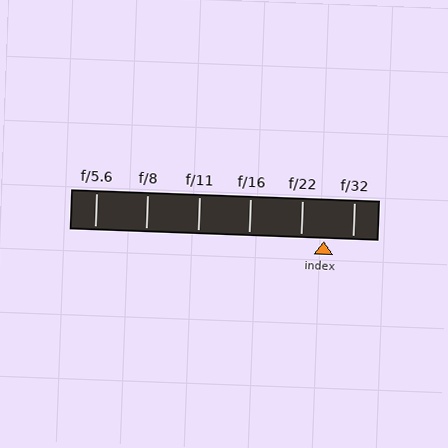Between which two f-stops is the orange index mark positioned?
The index mark is between f/22 and f/32.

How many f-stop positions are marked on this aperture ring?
There are 6 f-stop positions marked.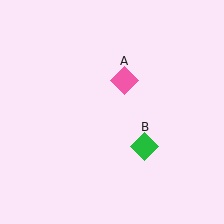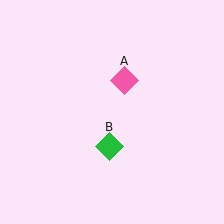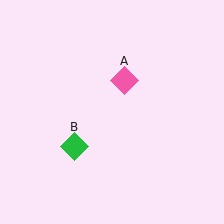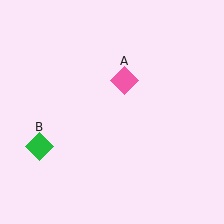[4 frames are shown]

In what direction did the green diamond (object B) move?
The green diamond (object B) moved left.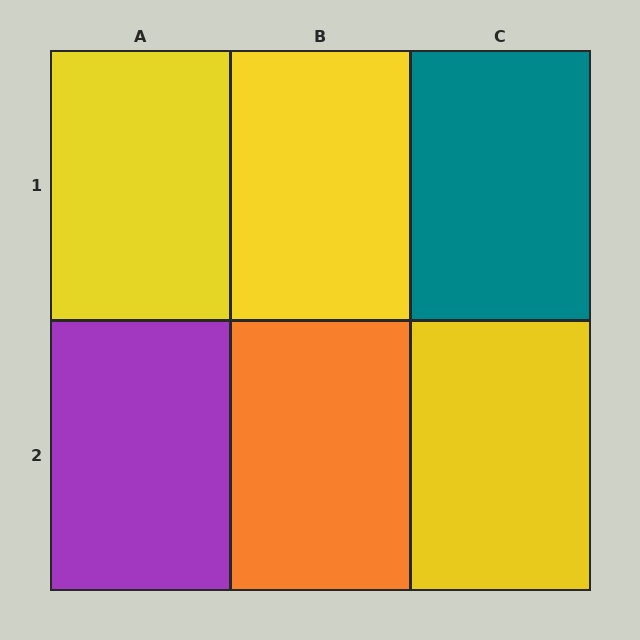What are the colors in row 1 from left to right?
Yellow, yellow, teal.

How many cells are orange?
1 cell is orange.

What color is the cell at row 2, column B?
Orange.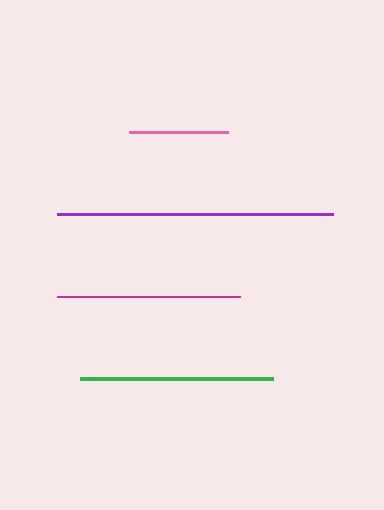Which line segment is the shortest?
The pink line is the shortest at approximately 99 pixels.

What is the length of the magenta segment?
The magenta segment is approximately 183 pixels long.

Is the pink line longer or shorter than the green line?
The green line is longer than the pink line.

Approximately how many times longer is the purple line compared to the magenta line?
The purple line is approximately 1.5 times the length of the magenta line.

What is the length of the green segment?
The green segment is approximately 193 pixels long.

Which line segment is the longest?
The purple line is the longest at approximately 276 pixels.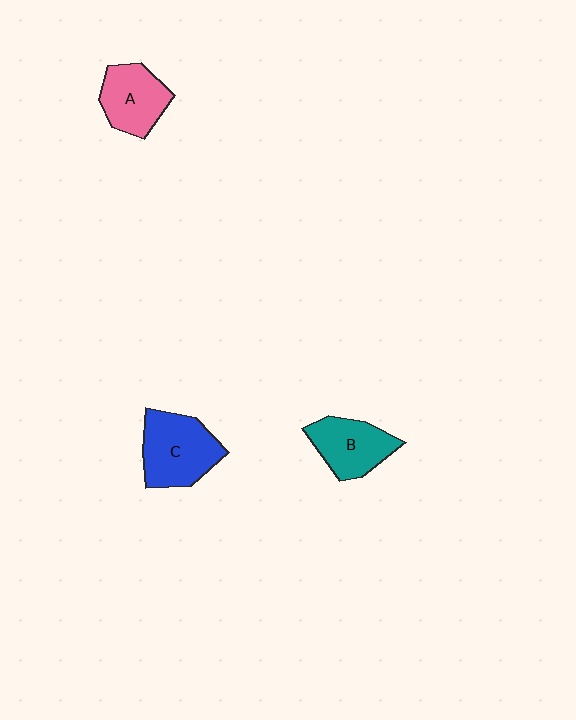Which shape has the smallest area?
Shape A (pink).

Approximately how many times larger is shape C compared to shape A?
Approximately 1.3 times.